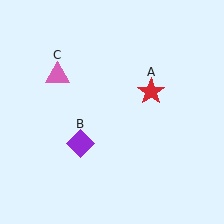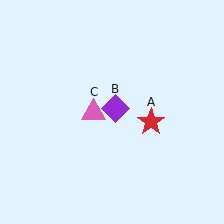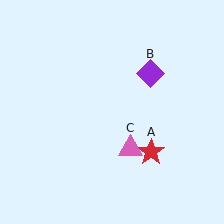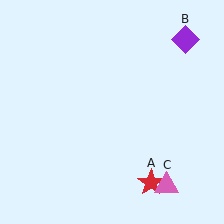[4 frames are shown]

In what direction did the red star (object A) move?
The red star (object A) moved down.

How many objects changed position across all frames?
3 objects changed position: red star (object A), purple diamond (object B), pink triangle (object C).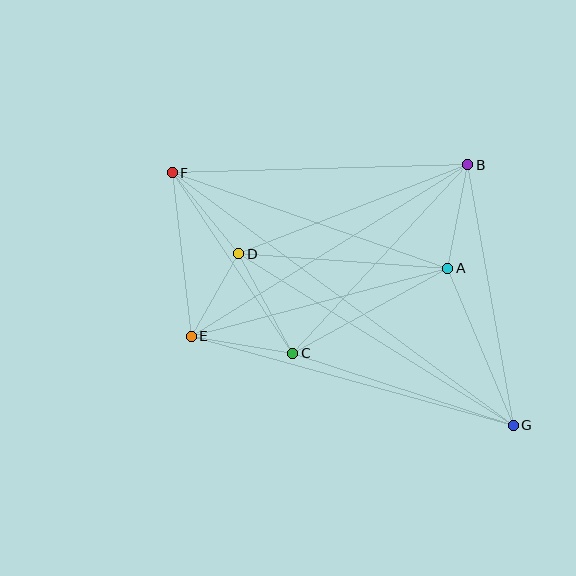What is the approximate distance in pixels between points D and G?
The distance between D and G is approximately 324 pixels.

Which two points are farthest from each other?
Points F and G are farthest from each other.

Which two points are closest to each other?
Points D and E are closest to each other.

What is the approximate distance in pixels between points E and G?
The distance between E and G is approximately 334 pixels.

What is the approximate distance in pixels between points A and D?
The distance between A and D is approximately 210 pixels.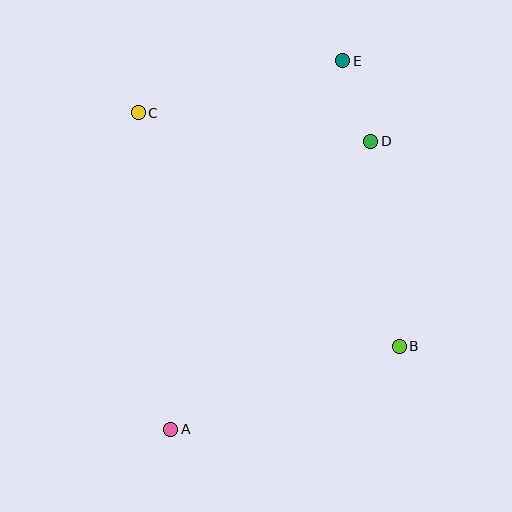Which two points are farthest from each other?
Points A and E are farthest from each other.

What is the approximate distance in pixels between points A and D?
The distance between A and D is approximately 351 pixels.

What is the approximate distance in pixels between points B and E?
The distance between B and E is approximately 291 pixels.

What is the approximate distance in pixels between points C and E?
The distance between C and E is approximately 211 pixels.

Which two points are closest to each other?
Points D and E are closest to each other.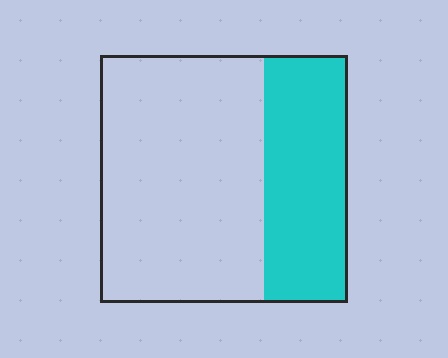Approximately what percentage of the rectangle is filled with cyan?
Approximately 35%.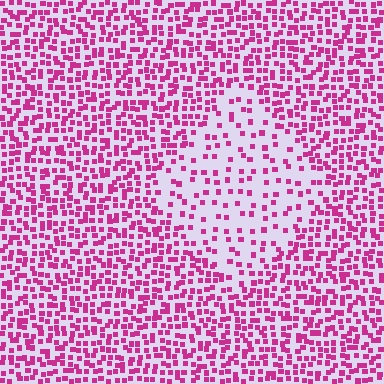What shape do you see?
I see a diamond.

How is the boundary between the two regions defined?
The boundary is defined by a change in element density (approximately 2.4x ratio). All elements are the same color, size, and shape.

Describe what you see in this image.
The image contains small magenta elements arranged at two different densities. A diamond-shaped region is visible where the elements are less densely packed than the surrounding area.